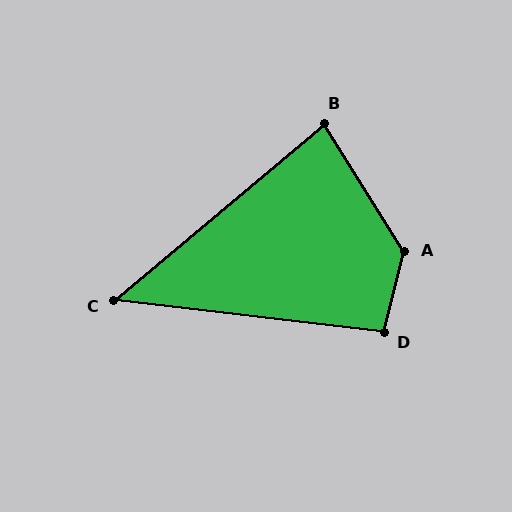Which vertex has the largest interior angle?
A, at approximately 133 degrees.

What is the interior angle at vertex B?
Approximately 82 degrees (acute).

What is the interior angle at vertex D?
Approximately 98 degrees (obtuse).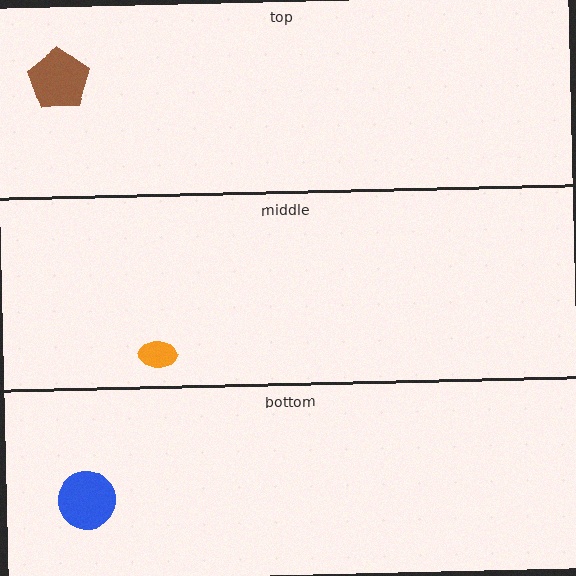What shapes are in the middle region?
The orange ellipse.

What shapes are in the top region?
The brown pentagon.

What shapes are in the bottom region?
The blue circle.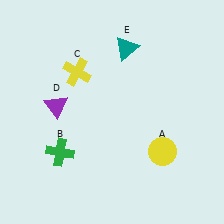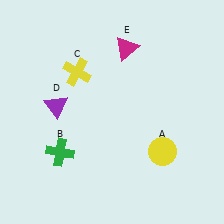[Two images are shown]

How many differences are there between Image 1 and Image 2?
There is 1 difference between the two images.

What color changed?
The triangle (E) changed from teal in Image 1 to magenta in Image 2.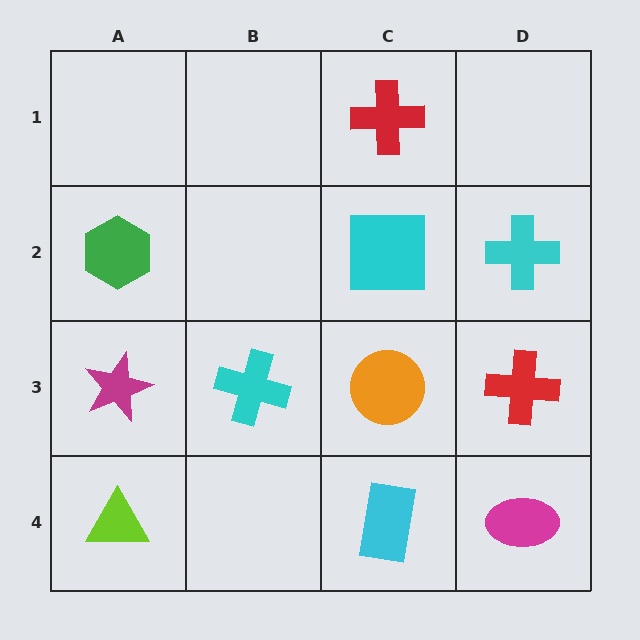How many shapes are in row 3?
4 shapes.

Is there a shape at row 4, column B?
No, that cell is empty.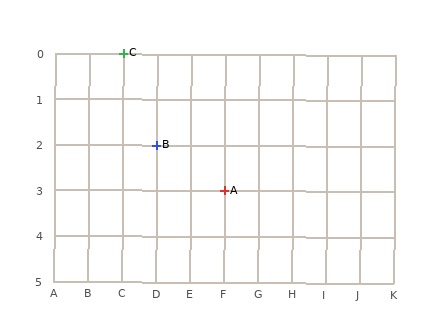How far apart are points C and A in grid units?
Points C and A are 3 columns and 3 rows apart (about 4.2 grid units diagonally).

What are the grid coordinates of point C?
Point C is at grid coordinates (C, 0).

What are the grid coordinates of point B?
Point B is at grid coordinates (D, 2).